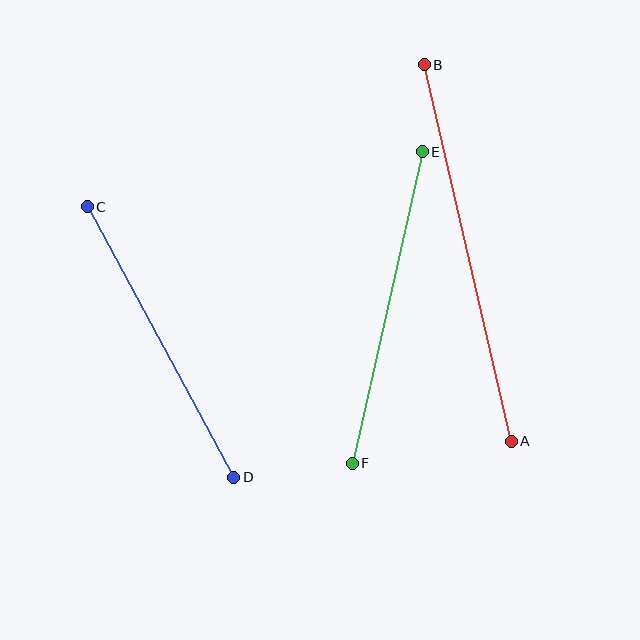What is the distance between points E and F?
The distance is approximately 319 pixels.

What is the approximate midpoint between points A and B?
The midpoint is at approximately (468, 253) pixels.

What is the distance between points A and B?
The distance is approximately 387 pixels.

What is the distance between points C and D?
The distance is approximately 307 pixels.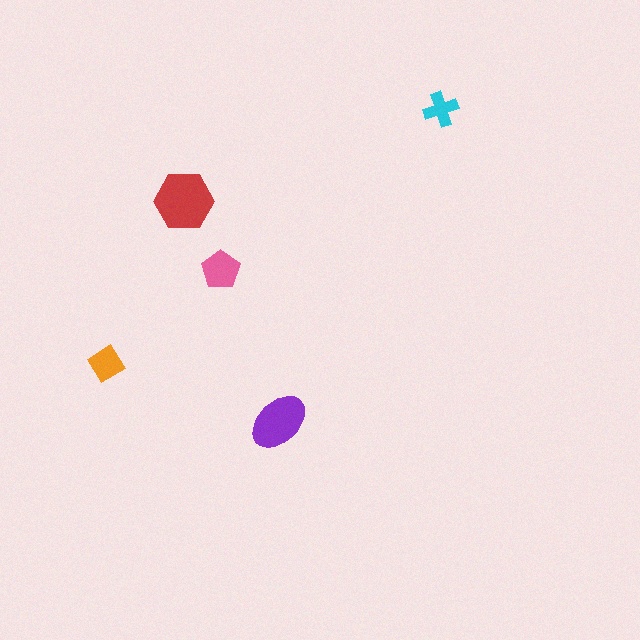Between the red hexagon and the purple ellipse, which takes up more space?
The red hexagon.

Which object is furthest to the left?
The orange diamond is leftmost.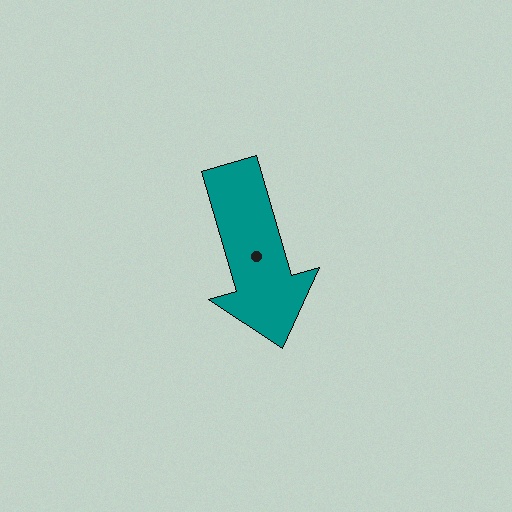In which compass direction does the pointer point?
South.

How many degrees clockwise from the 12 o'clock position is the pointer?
Approximately 164 degrees.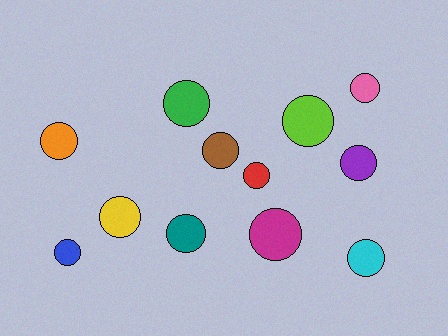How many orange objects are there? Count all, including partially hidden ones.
There is 1 orange object.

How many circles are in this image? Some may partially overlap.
There are 12 circles.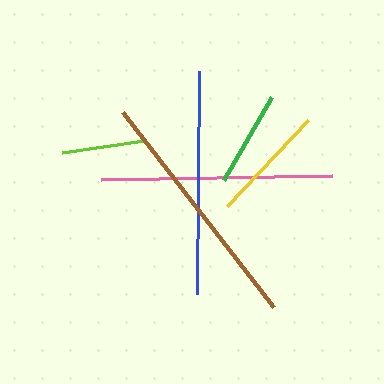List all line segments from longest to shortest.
From longest to shortest: brown, pink, blue, yellow, green, lime.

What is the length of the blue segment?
The blue segment is approximately 223 pixels long.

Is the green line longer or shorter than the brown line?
The brown line is longer than the green line.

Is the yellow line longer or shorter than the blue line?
The blue line is longer than the yellow line.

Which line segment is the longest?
The brown line is the longest at approximately 247 pixels.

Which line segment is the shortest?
The lime line is the shortest at approximately 83 pixels.